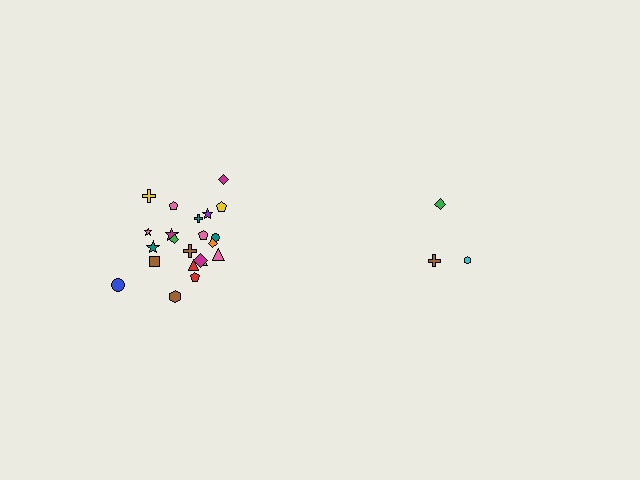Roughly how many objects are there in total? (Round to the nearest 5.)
Roughly 25 objects in total.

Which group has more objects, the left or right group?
The left group.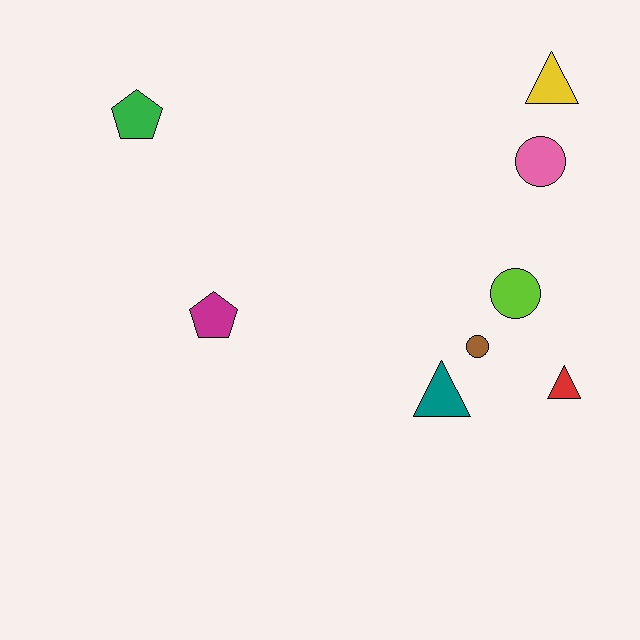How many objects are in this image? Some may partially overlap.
There are 8 objects.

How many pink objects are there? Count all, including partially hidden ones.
There is 1 pink object.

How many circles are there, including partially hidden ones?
There are 3 circles.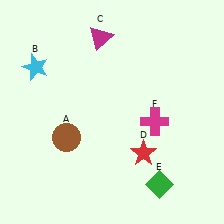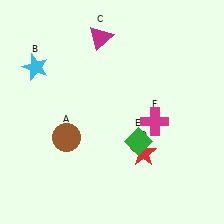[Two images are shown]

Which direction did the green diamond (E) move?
The green diamond (E) moved up.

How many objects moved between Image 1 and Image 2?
1 object moved between the two images.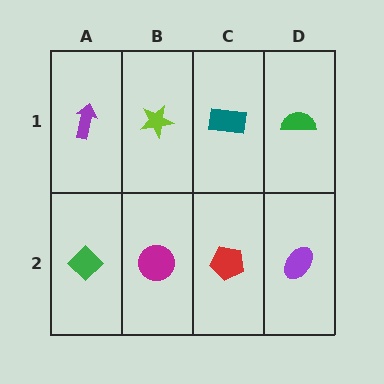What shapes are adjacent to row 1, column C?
A red pentagon (row 2, column C), a lime star (row 1, column B), a green semicircle (row 1, column D).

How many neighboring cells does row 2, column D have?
2.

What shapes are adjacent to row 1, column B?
A magenta circle (row 2, column B), a purple arrow (row 1, column A), a teal rectangle (row 1, column C).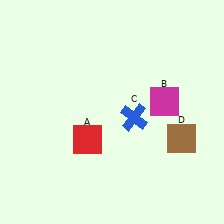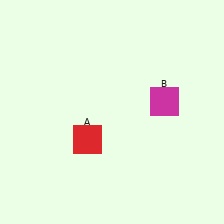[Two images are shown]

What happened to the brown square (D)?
The brown square (D) was removed in Image 2. It was in the bottom-right area of Image 1.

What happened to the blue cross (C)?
The blue cross (C) was removed in Image 2. It was in the bottom-right area of Image 1.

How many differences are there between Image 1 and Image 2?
There are 2 differences between the two images.